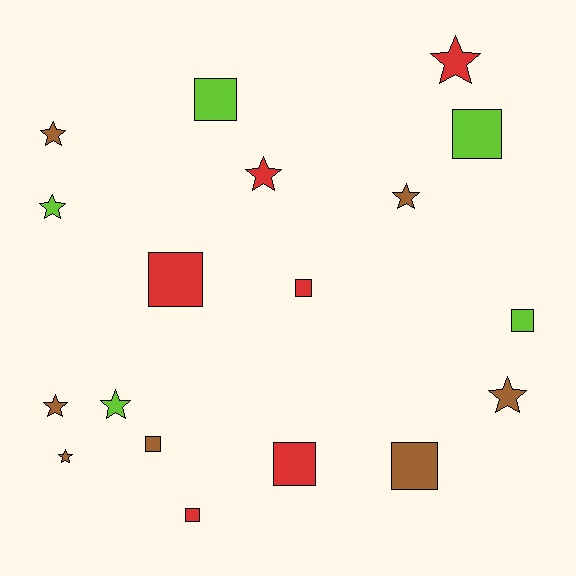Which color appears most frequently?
Brown, with 7 objects.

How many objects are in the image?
There are 18 objects.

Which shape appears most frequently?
Square, with 9 objects.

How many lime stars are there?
There are 2 lime stars.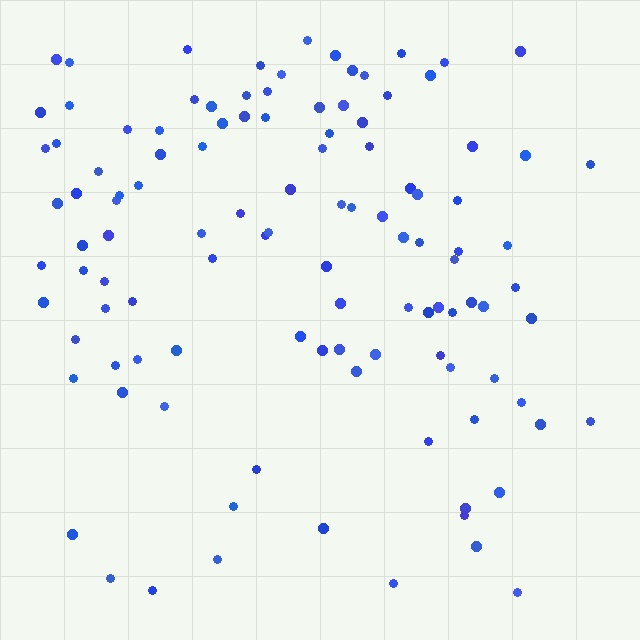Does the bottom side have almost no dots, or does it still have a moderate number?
Still a moderate number, just noticeably fewer than the top.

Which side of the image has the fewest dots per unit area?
The bottom.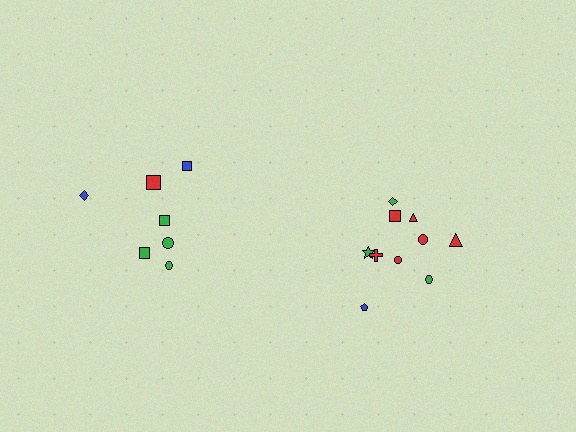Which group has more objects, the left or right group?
The right group.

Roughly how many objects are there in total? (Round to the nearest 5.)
Roughly 15 objects in total.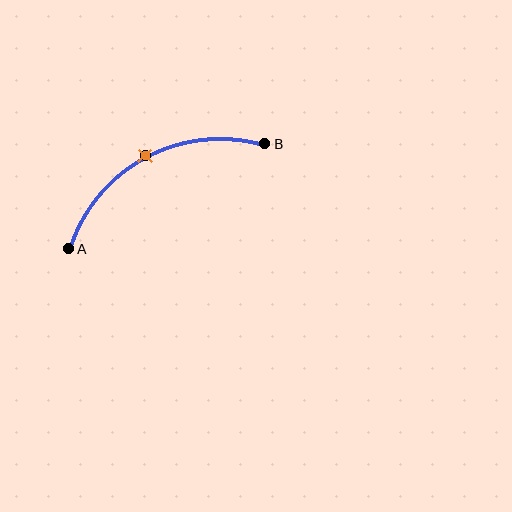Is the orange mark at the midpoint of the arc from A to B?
Yes. The orange mark lies on the arc at equal arc-length from both A and B — it is the arc midpoint.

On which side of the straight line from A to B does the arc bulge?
The arc bulges above the straight line connecting A and B.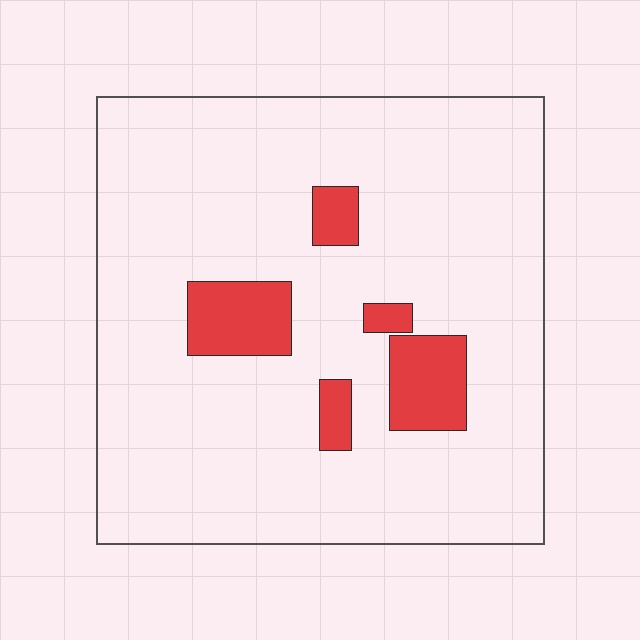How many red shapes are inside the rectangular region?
5.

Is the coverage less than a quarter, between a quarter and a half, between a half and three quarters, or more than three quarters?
Less than a quarter.